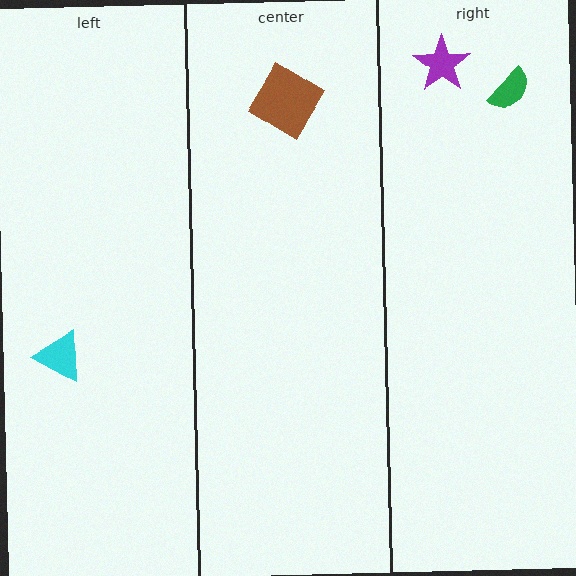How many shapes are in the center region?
1.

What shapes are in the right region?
The green semicircle, the purple star.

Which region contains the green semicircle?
The right region.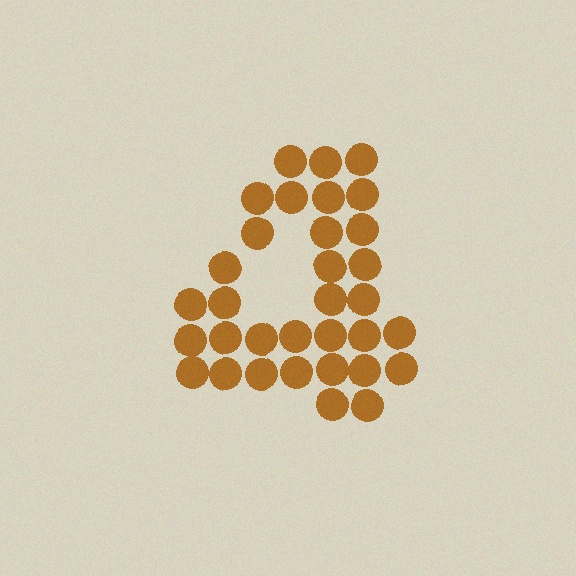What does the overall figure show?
The overall figure shows the digit 4.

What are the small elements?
The small elements are circles.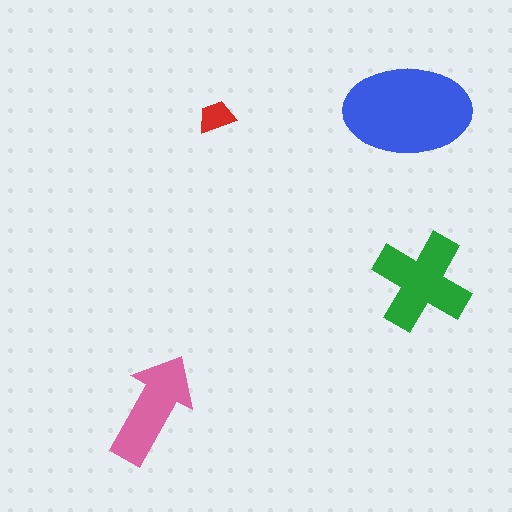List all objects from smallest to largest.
The red trapezoid, the pink arrow, the green cross, the blue ellipse.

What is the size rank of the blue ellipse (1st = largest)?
1st.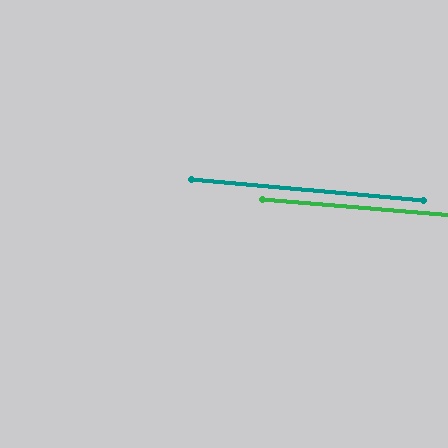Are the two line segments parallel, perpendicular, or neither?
Parallel — their directions differ by only 0.3°.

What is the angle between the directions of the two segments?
Approximately 0 degrees.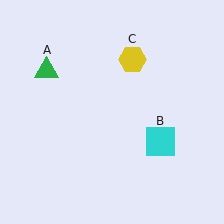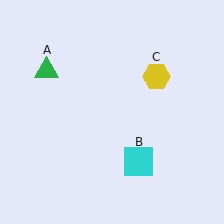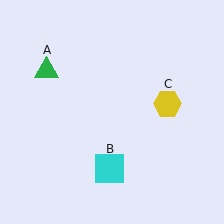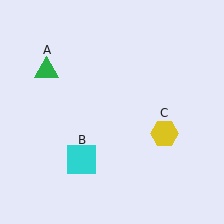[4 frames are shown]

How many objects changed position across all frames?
2 objects changed position: cyan square (object B), yellow hexagon (object C).